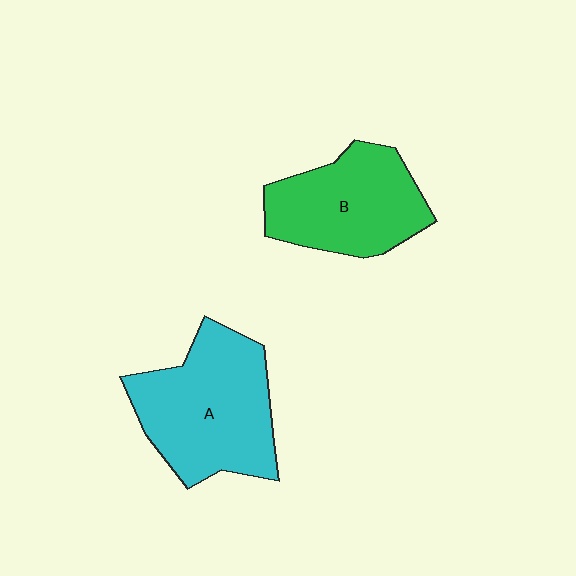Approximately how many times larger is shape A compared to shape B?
Approximately 1.2 times.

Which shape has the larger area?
Shape A (cyan).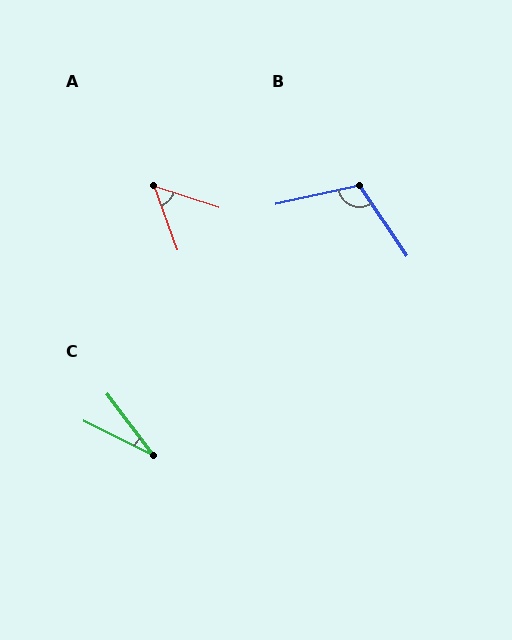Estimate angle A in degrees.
Approximately 52 degrees.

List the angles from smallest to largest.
C (27°), A (52°), B (112°).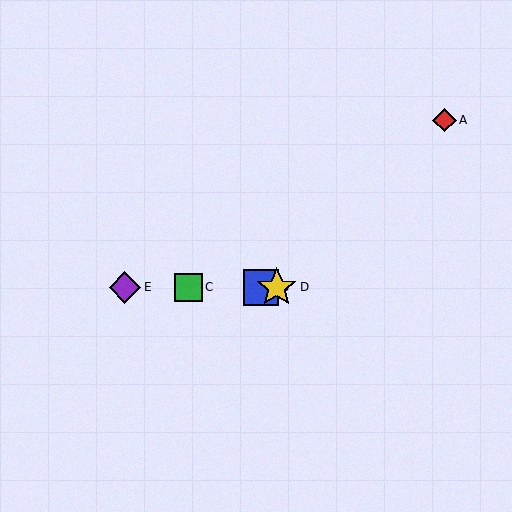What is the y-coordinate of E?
Object E is at y≈287.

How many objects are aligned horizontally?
4 objects (B, C, D, E) are aligned horizontally.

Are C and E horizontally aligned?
Yes, both are at y≈287.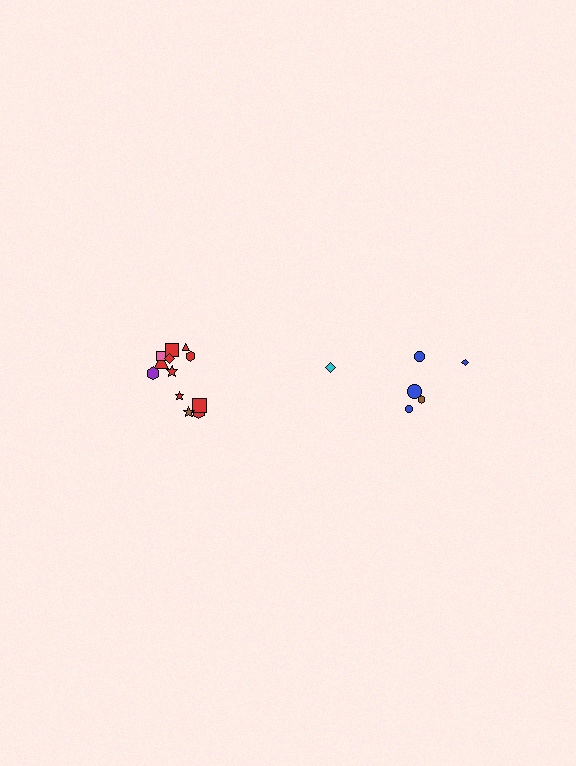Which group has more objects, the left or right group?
The left group.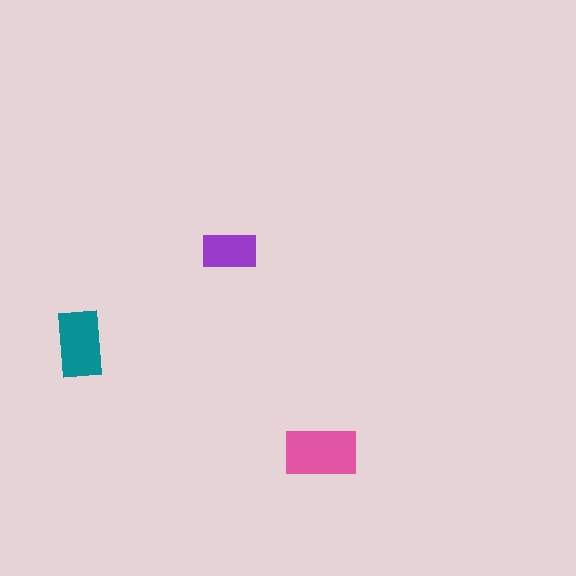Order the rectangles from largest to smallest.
the pink one, the teal one, the purple one.